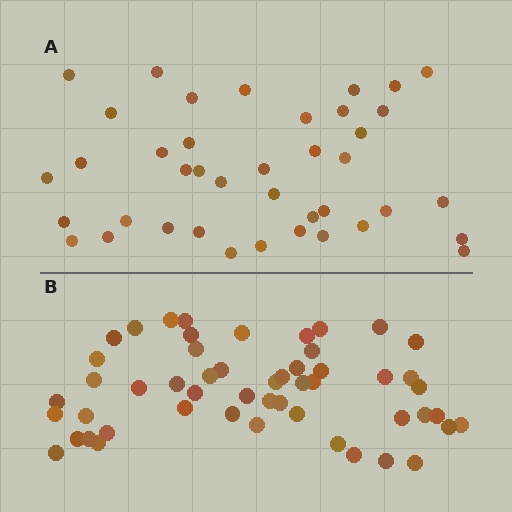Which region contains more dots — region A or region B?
Region B (the bottom region) has more dots.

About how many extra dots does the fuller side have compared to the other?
Region B has roughly 12 or so more dots than region A.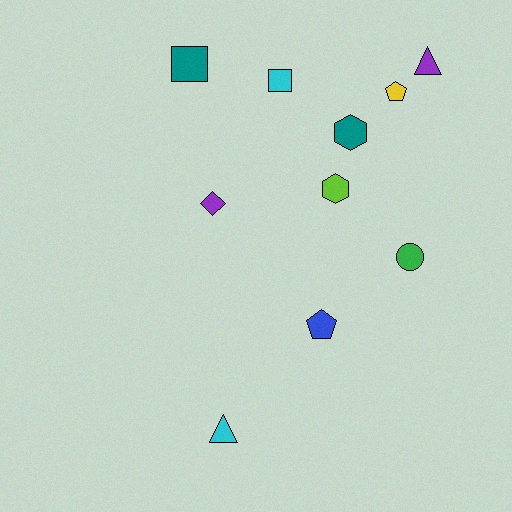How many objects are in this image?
There are 10 objects.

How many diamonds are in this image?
There is 1 diamond.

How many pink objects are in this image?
There are no pink objects.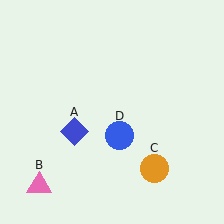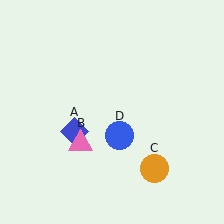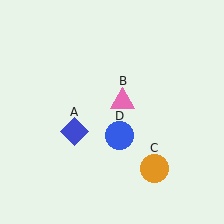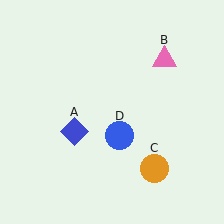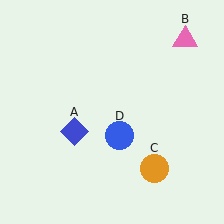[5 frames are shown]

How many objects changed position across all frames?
1 object changed position: pink triangle (object B).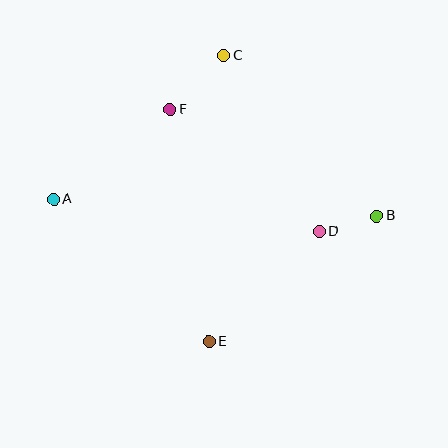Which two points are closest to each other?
Points B and D are closest to each other.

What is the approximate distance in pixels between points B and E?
The distance between B and E is approximately 209 pixels.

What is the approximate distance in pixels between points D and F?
The distance between D and F is approximately 192 pixels.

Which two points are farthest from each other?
Points A and B are farthest from each other.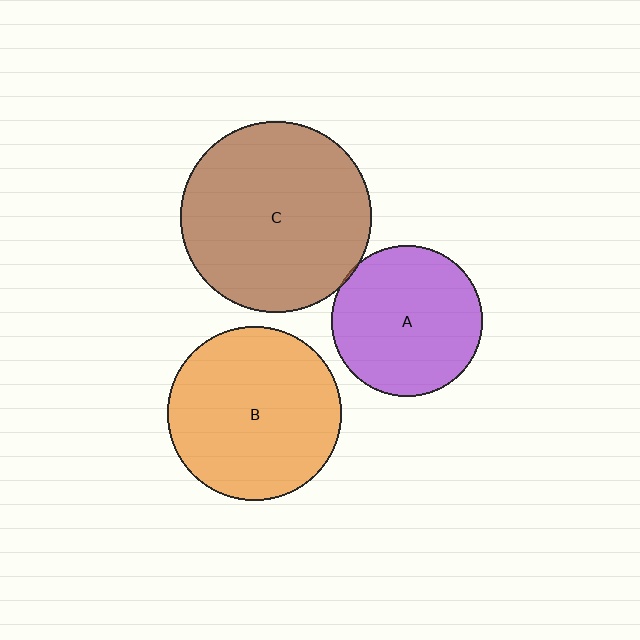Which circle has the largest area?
Circle C (brown).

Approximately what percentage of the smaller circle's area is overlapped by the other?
Approximately 5%.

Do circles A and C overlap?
Yes.